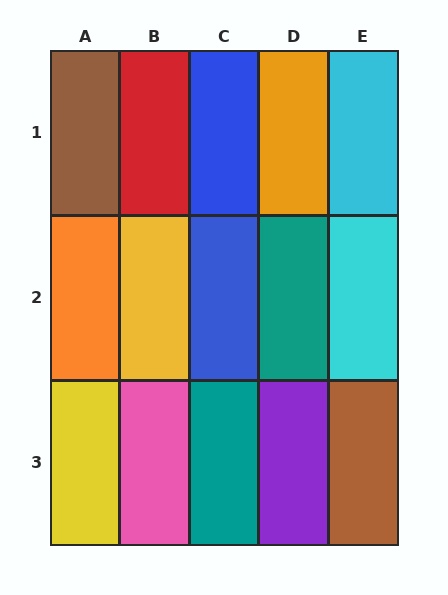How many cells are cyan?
2 cells are cyan.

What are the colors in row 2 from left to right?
Orange, yellow, blue, teal, cyan.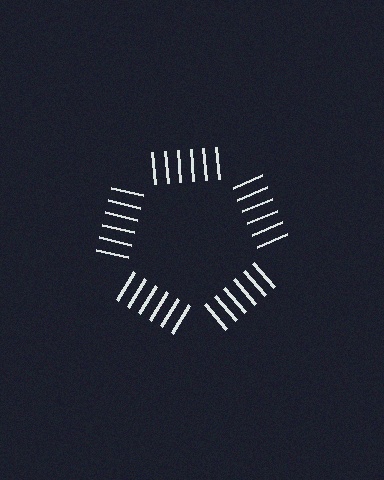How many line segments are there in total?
30 — 6 along each of the 5 edges.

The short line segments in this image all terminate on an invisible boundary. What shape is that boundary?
An illusory pentagon — the line segments terminate on its edges but no continuous stroke is drawn.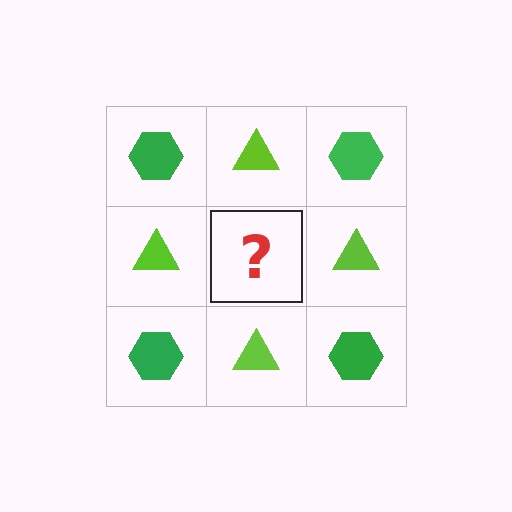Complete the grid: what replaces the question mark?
The question mark should be replaced with a green hexagon.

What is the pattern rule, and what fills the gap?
The rule is that it alternates green hexagon and lime triangle in a checkerboard pattern. The gap should be filled with a green hexagon.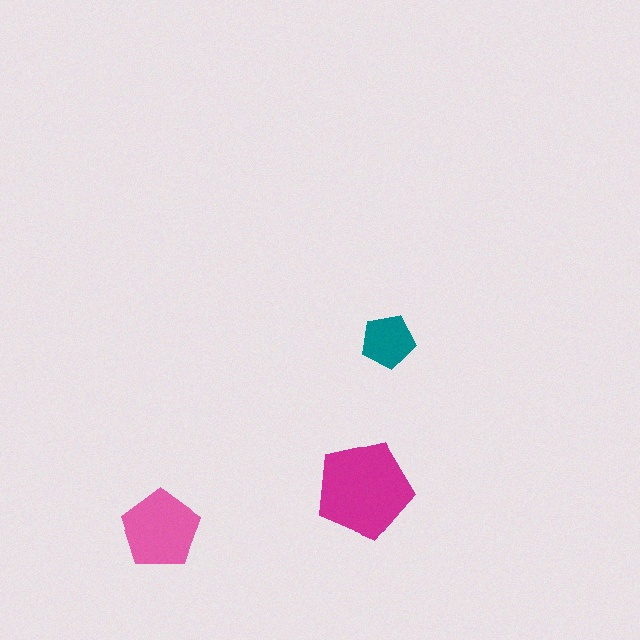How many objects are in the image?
There are 3 objects in the image.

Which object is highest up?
The teal pentagon is topmost.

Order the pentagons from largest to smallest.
the magenta one, the pink one, the teal one.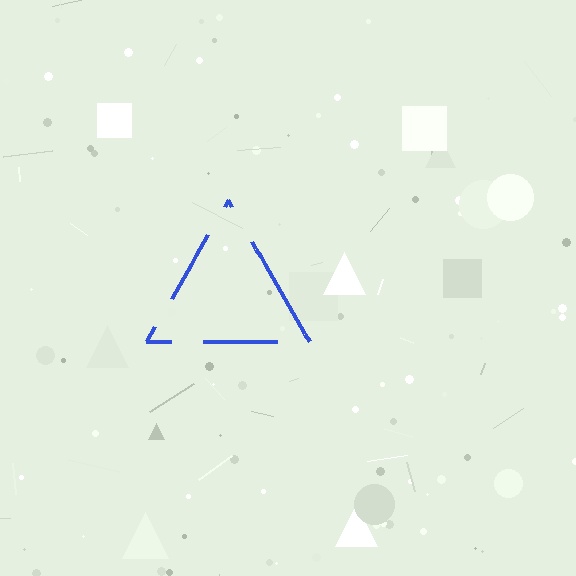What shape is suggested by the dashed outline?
The dashed outline suggests a triangle.